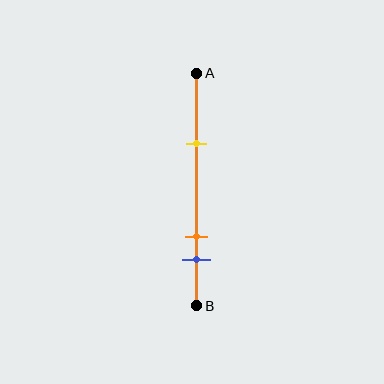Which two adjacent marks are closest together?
The orange and blue marks are the closest adjacent pair.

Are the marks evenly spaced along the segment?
No, the marks are not evenly spaced.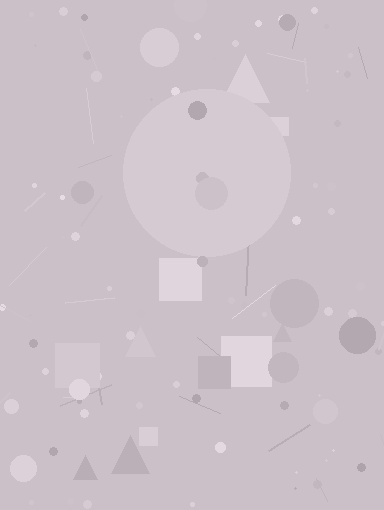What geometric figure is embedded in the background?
A circle is embedded in the background.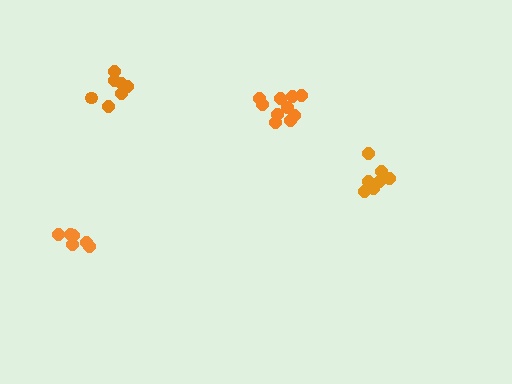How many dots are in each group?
Group 1: 10 dots, Group 2: 7 dots, Group 3: 6 dots, Group 4: 7 dots (30 total).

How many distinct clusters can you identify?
There are 4 distinct clusters.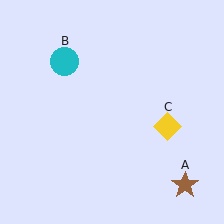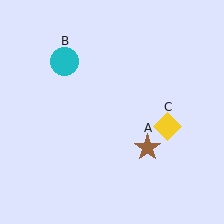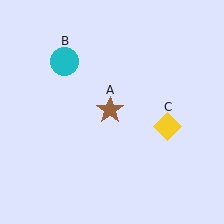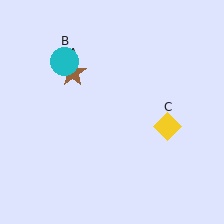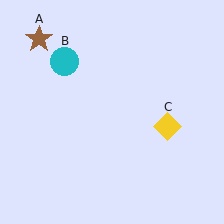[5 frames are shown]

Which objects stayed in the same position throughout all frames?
Cyan circle (object B) and yellow diamond (object C) remained stationary.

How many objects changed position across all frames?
1 object changed position: brown star (object A).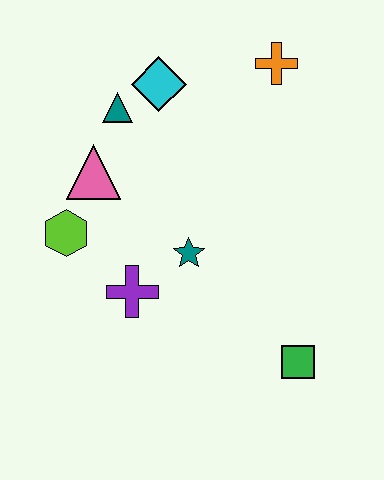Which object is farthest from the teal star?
The orange cross is farthest from the teal star.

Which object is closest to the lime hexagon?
The pink triangle is closest to the lime hexagon.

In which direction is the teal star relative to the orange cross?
The teal star is below the orange cross.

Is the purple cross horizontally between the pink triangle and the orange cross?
Yes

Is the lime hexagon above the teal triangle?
No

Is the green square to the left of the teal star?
No